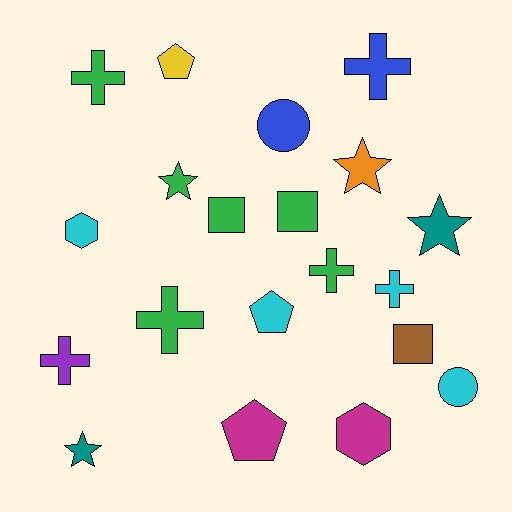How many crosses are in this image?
There are 6 crosses.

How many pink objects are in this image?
There are no pink objects.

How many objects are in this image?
There are 20 objects.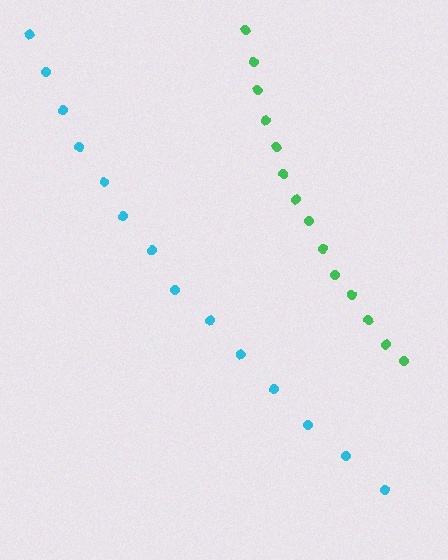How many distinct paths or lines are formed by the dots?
There are 2 distinct paths.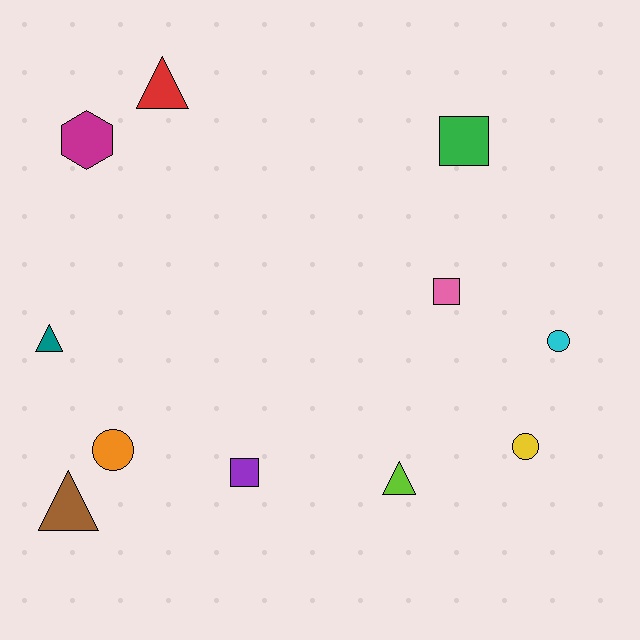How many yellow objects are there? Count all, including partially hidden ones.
There is 1 yellow object.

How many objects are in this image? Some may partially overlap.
There are 11 objects.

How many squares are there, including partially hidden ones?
There are 3 squares.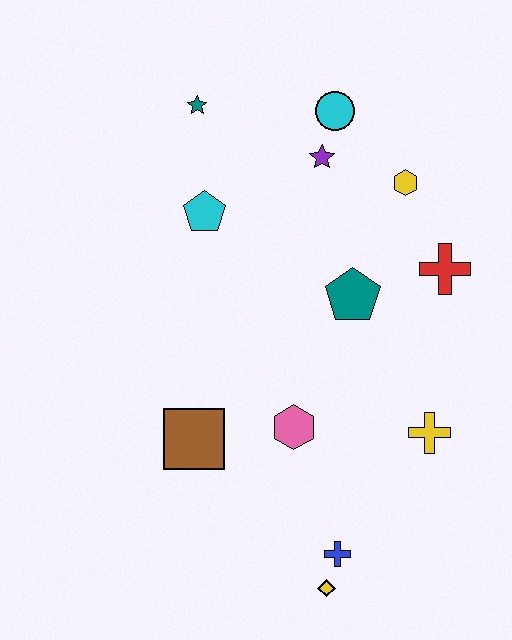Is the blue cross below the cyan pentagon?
Yes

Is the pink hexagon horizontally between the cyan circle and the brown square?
Yes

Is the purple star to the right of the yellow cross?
No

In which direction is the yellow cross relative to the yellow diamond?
The yellow cross is above the yellow diamond.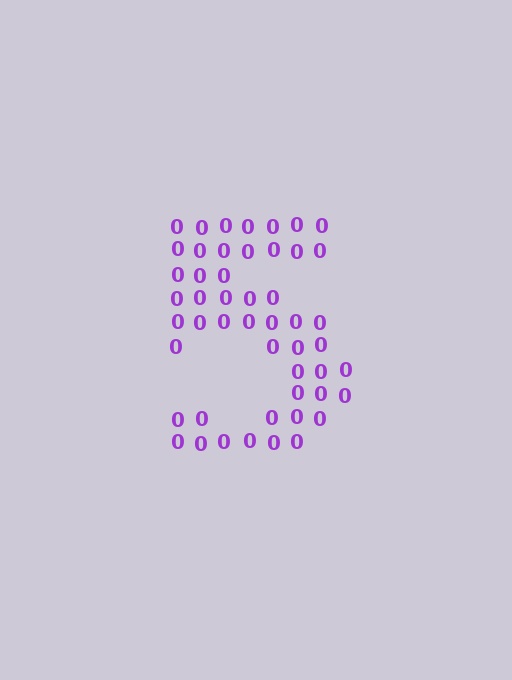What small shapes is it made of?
It is made of small digit 0's.